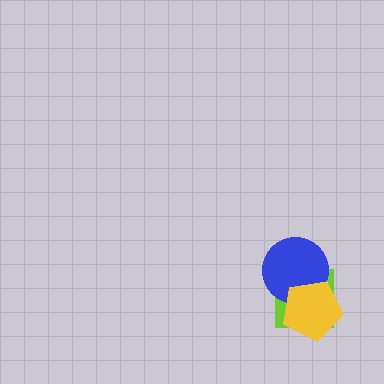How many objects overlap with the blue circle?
2 objects overlap with the blue circle.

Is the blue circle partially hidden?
Yes, it is partially covered by another shape.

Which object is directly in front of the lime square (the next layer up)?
The blue circle is directly in front of the lime square.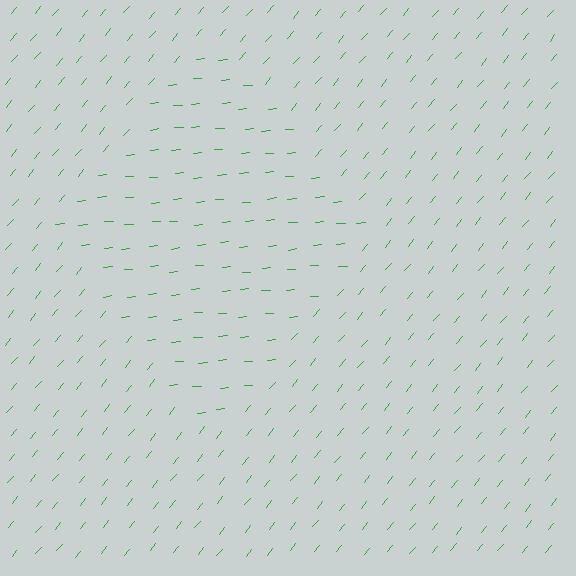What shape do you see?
I see a diamond.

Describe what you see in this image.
The image is filled with small green line segments. A diamond region in the image has lines oriented differently from the surrounding lines, creating a visible texture boundary.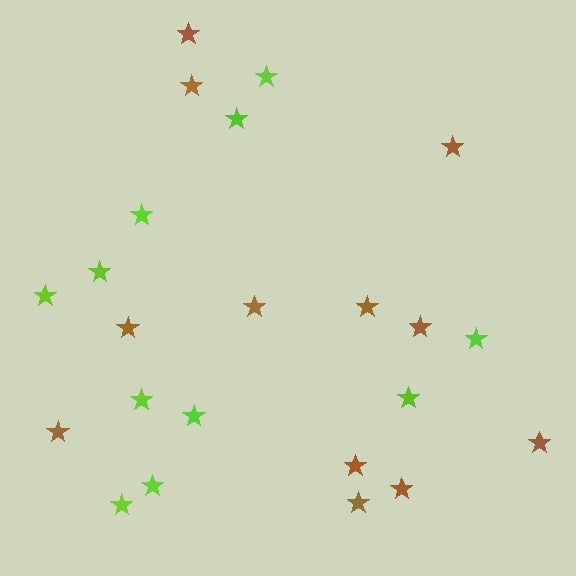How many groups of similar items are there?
There are 2 groups: one group of lime stars (11) and one group of brown stars (12).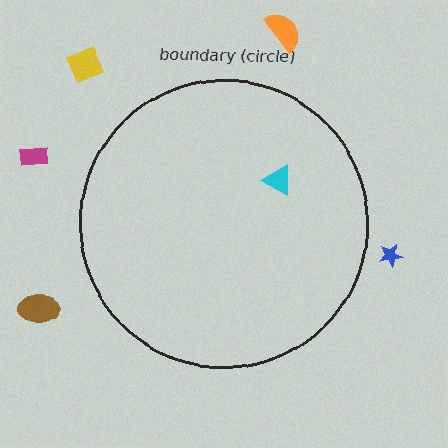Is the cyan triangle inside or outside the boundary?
Inside.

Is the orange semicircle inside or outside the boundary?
Outside.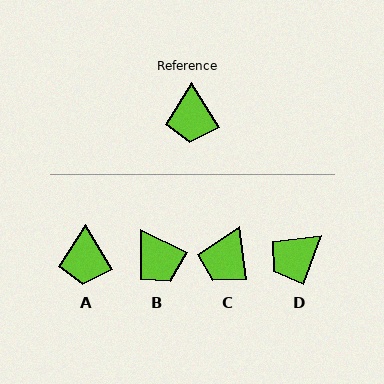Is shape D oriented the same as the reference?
No, it is off by about 51 degrees.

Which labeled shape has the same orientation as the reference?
A.